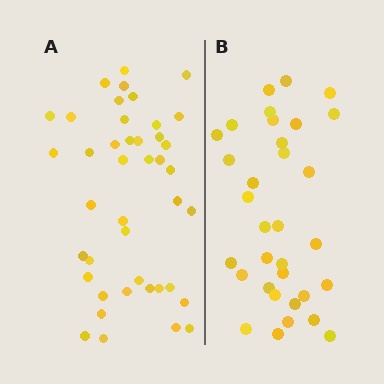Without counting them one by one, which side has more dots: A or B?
Region A (the left region) has more dots.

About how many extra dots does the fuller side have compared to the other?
Region A has roughly 8 or so more dots than region B.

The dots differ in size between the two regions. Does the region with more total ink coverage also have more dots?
No. Region B has more total ink coverage because its dots are larger, but region A actually contains more individual dots. Total area can be misleading — the number of items is what matters here.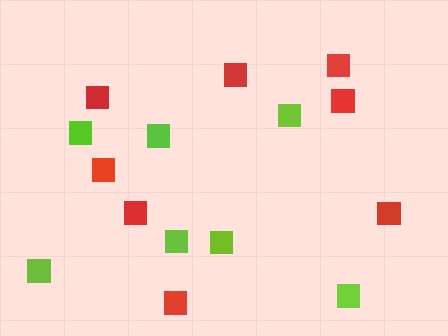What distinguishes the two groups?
There are 2 groups: one group of lime squares (7) and one group of red squares (8).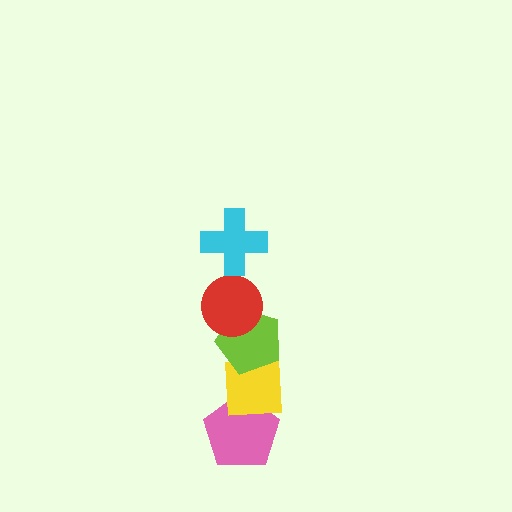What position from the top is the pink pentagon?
The pink pentagon is 5th from the top.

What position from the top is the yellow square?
The yellow square is 4th from the top.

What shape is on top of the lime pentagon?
The red circle is on top of the lime pentagon.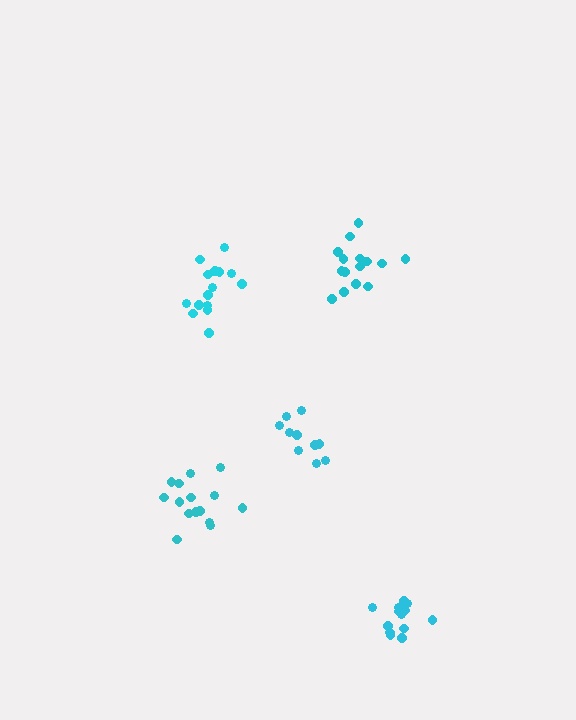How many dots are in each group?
Group 1: 13 dots, Group 2: 15 dots, Group 3: 10 dots, Group 4: 15 dots, Group 5: 15 dots (68 total).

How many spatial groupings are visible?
There are 5 spatial groupings.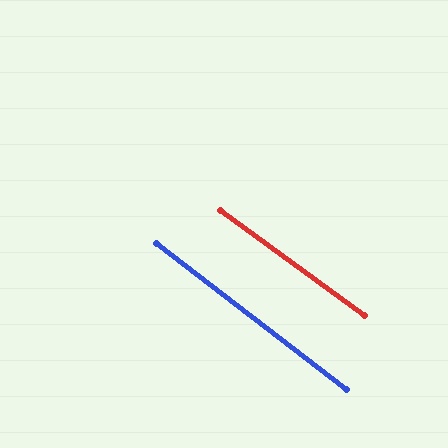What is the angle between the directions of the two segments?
Approximately 2 degrees.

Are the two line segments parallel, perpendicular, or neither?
Parallel — their directions differ by only 1.6°.